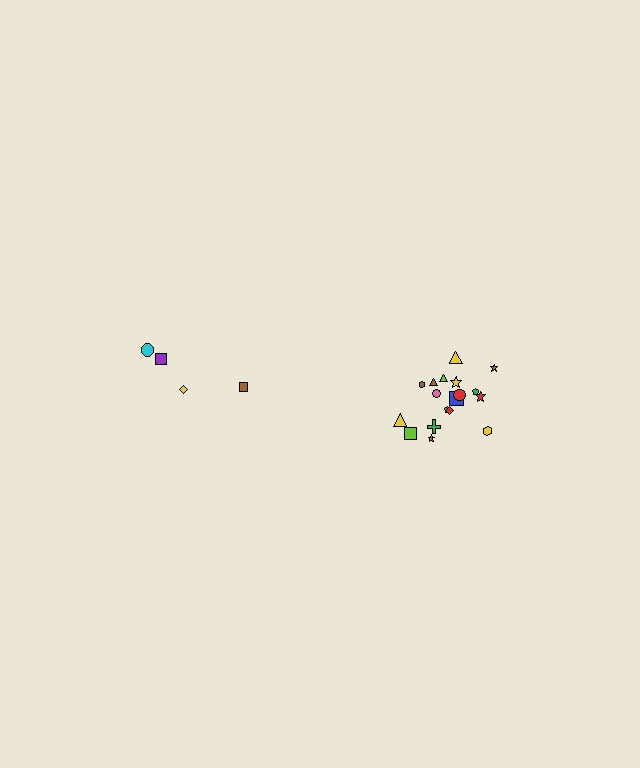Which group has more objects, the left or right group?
The right group.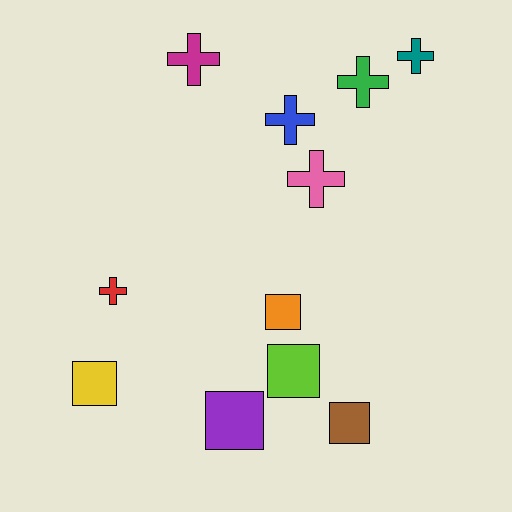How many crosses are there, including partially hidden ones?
There are 6 crosses.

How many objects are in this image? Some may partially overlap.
There are 11 objects.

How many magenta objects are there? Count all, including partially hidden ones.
There is 1 magenta object.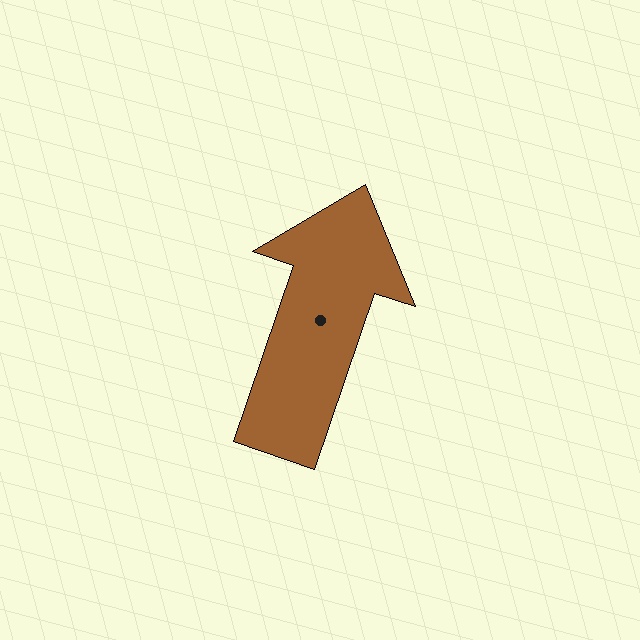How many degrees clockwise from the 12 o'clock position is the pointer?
Approximately 19 degrees.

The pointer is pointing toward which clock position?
Roughly 1 o'clock.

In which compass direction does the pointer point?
North.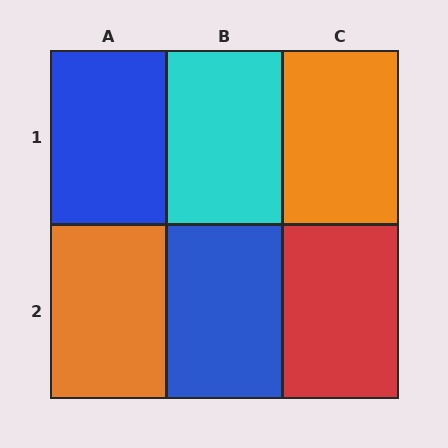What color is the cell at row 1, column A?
Blue.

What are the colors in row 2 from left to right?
Orange, blue, red.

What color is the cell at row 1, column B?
Cyan.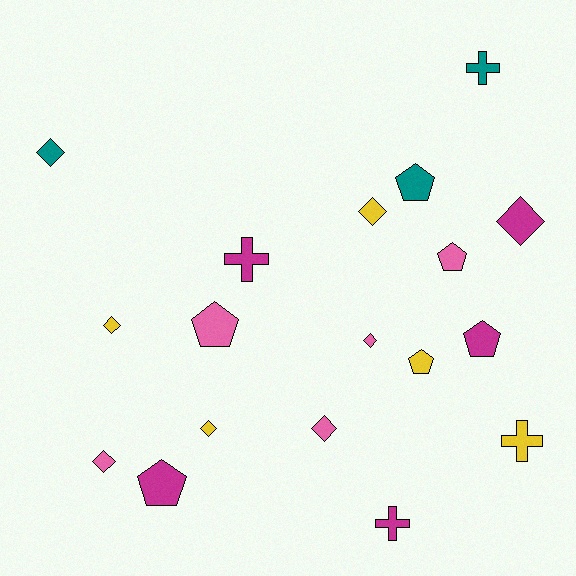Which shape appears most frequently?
Diamond, with 8 objects.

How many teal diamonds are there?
There is 1 teal diamond.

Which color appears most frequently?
Magenta, with 5 objects.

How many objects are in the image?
There are 18 objects.